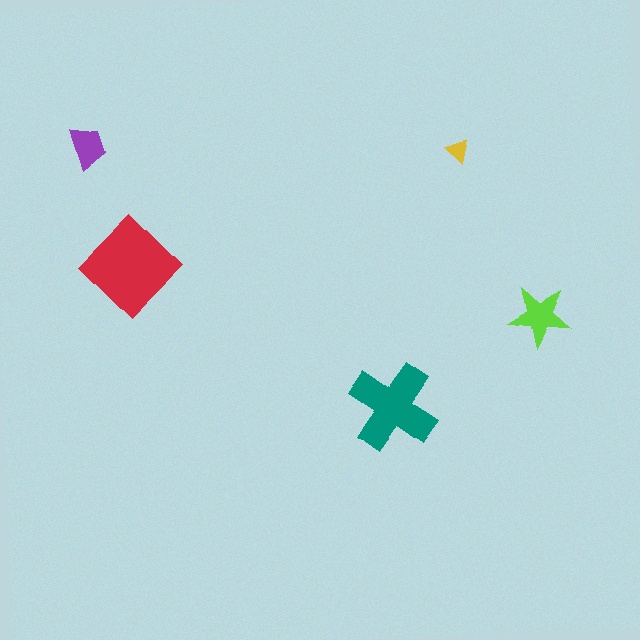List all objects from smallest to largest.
The yellow triangle, the purple trapezoid, the lime star, the teal cross, the red diamond.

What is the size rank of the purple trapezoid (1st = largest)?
4th.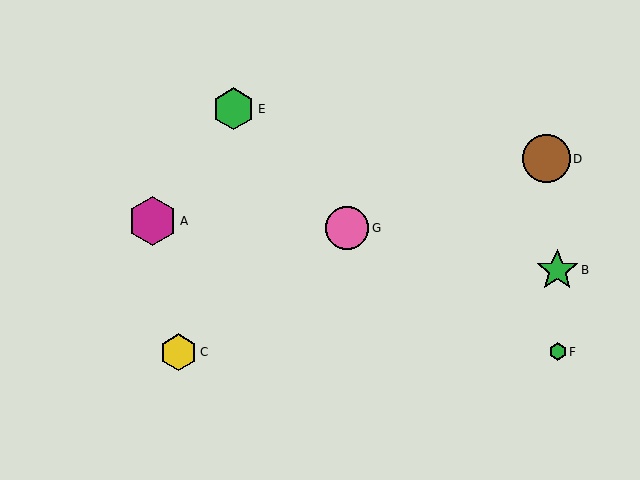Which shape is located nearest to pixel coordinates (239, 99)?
The green hexagon (labeled E) at (234, 109) is nearest to that location.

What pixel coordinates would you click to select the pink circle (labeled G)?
Click at (347, 228) to select the pink circle G.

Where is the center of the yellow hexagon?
The center of the yellow hexagon is at (179, 352).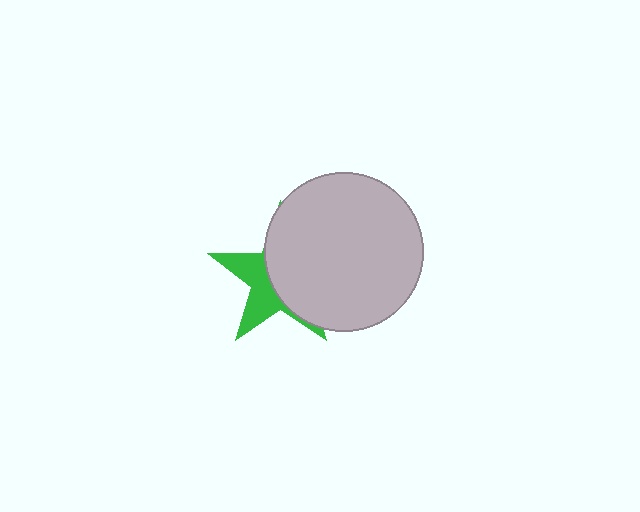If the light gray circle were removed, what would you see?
You would see the complete green star.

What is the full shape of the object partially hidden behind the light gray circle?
The partially hidden object is a green star.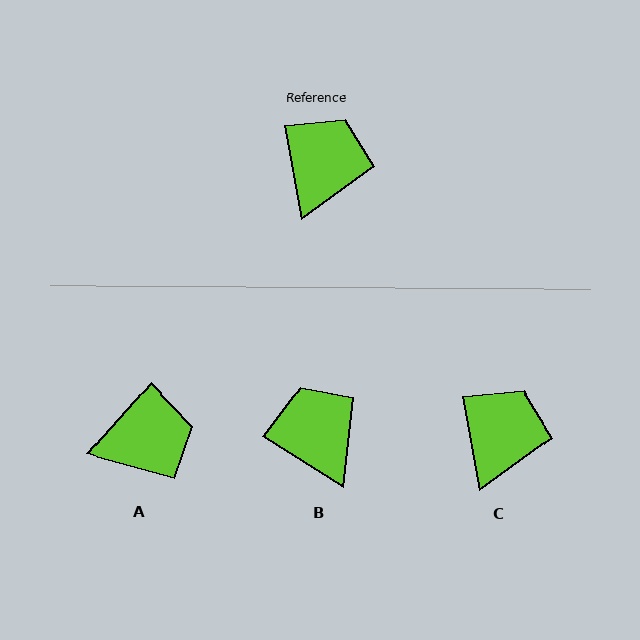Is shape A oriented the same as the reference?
No, it is off by about 52 degrees.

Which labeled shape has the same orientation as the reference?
C.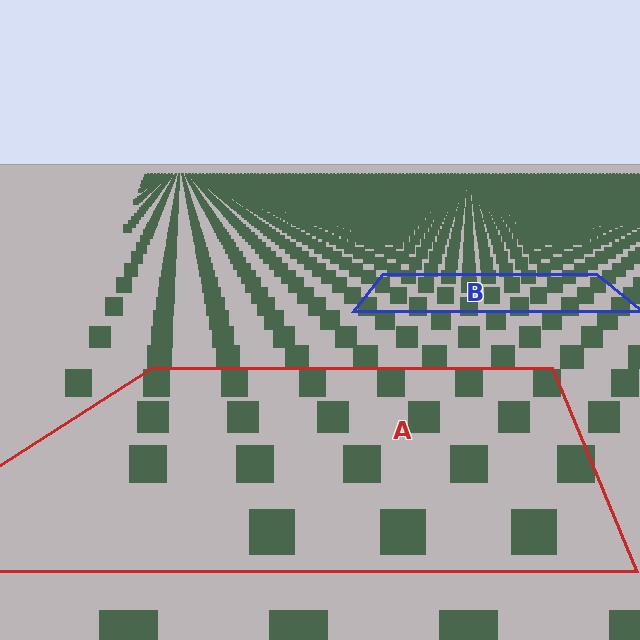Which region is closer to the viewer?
Region A is closer. The texture elements there are larger and more spread out.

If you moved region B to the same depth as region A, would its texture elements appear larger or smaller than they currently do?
They would appear larger. At a closer depth, the same texture elements are projected at a bigger on-screen size.